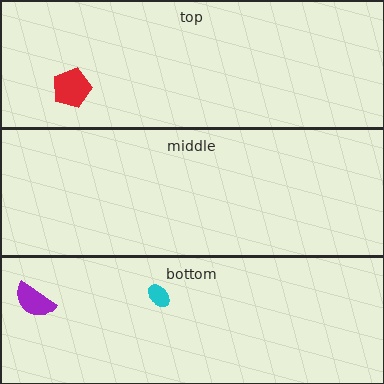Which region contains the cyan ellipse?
The bottom region.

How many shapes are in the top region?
1.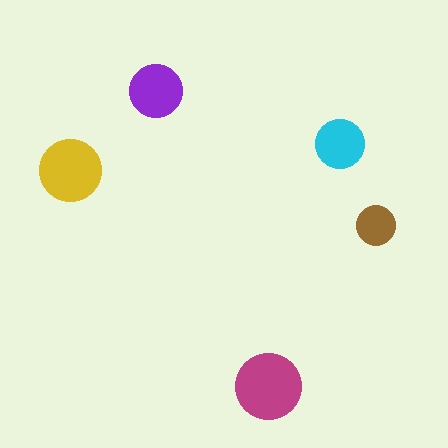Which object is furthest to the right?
The brown circle is rightmost.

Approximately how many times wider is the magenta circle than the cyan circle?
About 1.5 times wider.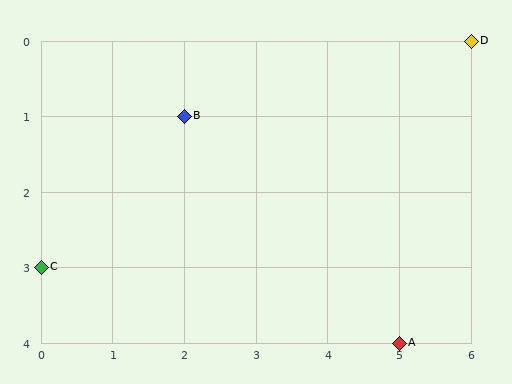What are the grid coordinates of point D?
Point D is at grid coordinates (6, 0).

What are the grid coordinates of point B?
Point B is at grid coordinates (2, 1).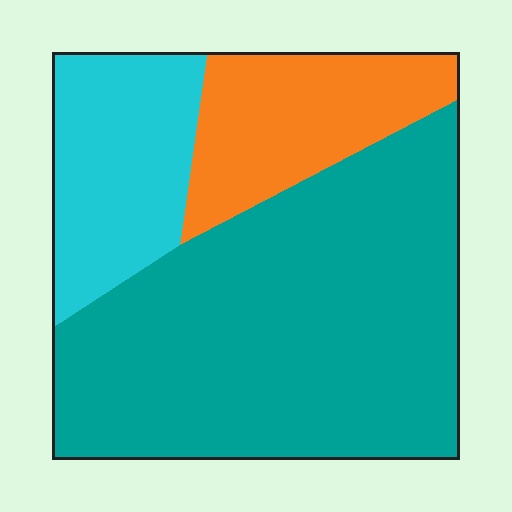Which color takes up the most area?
Teal, at roughly 60%.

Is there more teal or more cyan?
Teal.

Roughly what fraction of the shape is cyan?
Cyan covers around 20% of the shape.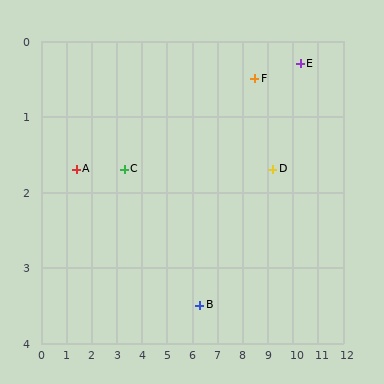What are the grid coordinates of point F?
Point F is at approximately (8.5, 0.5).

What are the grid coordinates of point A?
Point A is at approximately (1.4, 1.7).